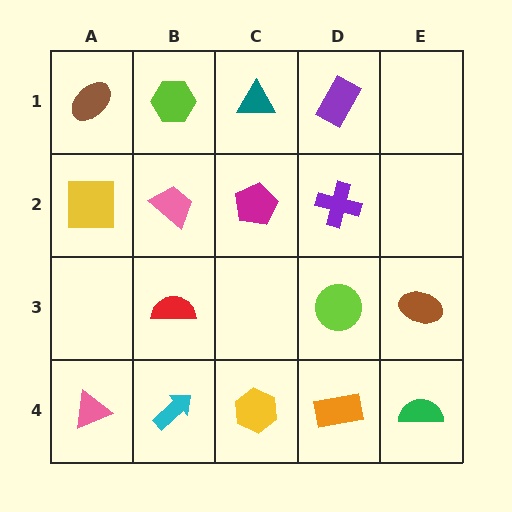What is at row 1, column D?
A purple rectangle.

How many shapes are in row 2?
4 shapes.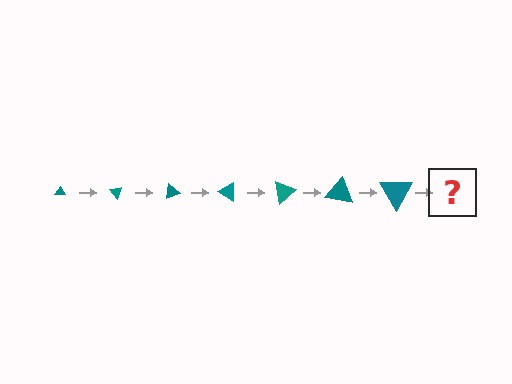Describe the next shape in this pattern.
It should be a triangle, larger than the previous one and rotated 350 degrees from the start.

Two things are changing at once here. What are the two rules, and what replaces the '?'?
The two rules are that the triangle grows larger each step and it rotates 50 degrees each step. The '?' should be a triangle, larger than the previous one and rotated 350 degrees from the start.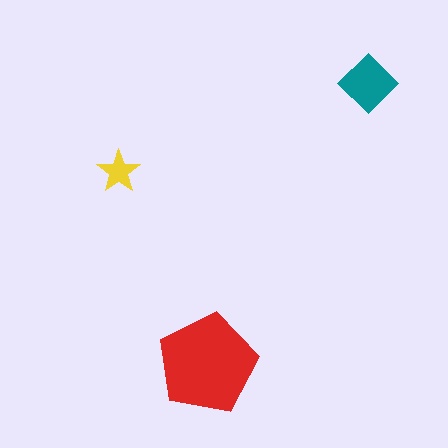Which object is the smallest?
The yellow star.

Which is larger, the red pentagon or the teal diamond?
The red pentagon.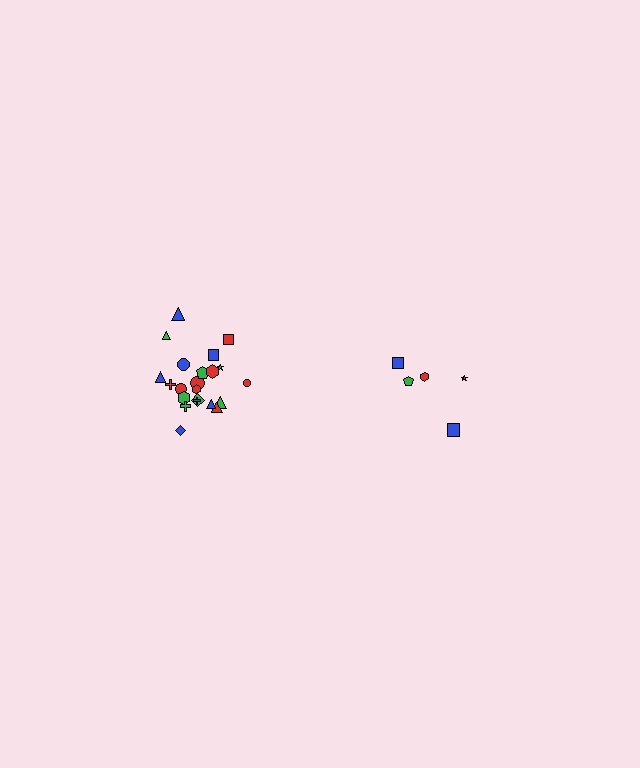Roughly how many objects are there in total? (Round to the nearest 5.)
Roughly 25 objects in total.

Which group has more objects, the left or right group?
The left group.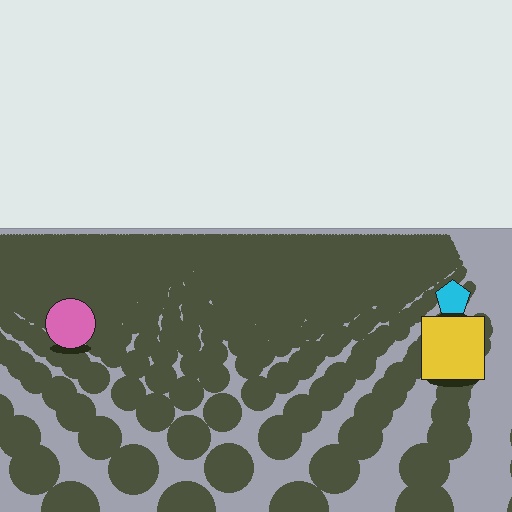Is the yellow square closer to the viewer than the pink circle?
Yes. The yellow square is closer — you can tell from the texture gradient: the ground texture is coarser near it.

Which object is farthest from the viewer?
The cyan pentagon is farthest from the viewer. It appears smaller and the ground texture around it is denser.